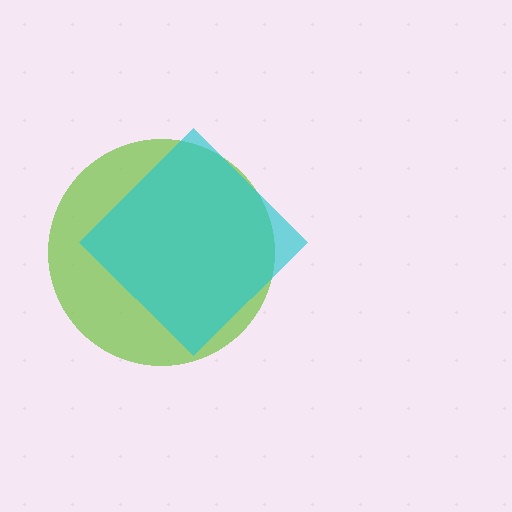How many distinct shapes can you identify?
There are 2 distinct shapes: a lime circle, a cyan diamond.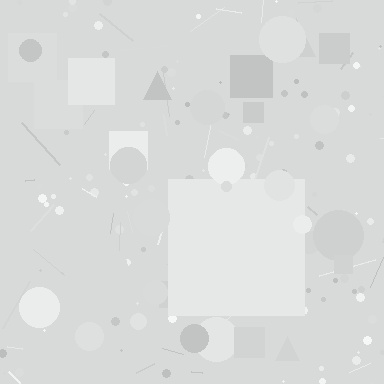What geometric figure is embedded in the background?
A square is embedded in the background.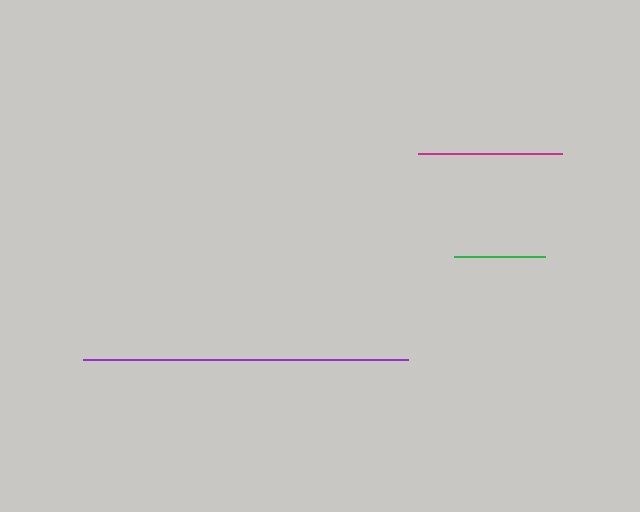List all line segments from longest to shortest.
From longest to shortest: purple, magenta, green.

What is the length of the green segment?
The green segment is approximately 91 pixels long.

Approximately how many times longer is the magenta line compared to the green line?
The magenta line is approximately 1.6 times the length of the green line.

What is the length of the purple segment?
The purple segment is approximately 325 pixels long.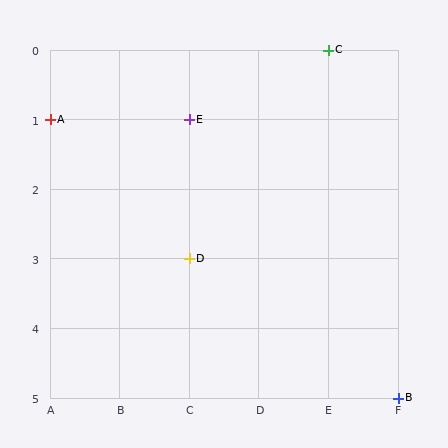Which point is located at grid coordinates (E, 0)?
Point C is at (E, 0).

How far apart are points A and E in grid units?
Points A and E are 2 columns apart.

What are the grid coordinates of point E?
Point E is at grid coordinates (C, 1).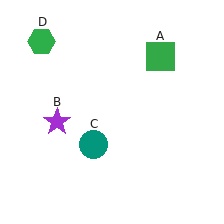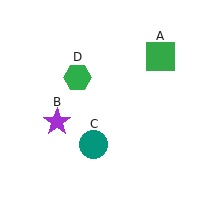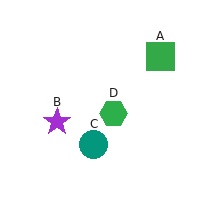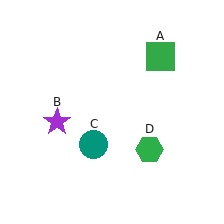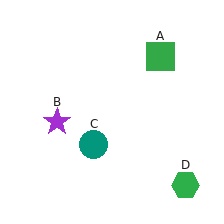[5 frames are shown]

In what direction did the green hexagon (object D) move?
The green hexagon (object D) moved down and to the right.